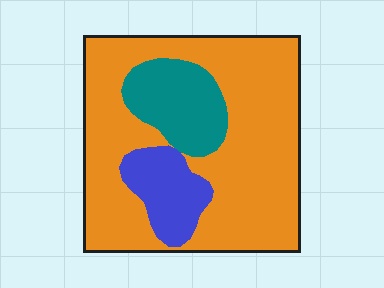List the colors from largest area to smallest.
From largest to smallest: orange, teal, blue.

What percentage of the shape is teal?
Teal covers 16% of the shape.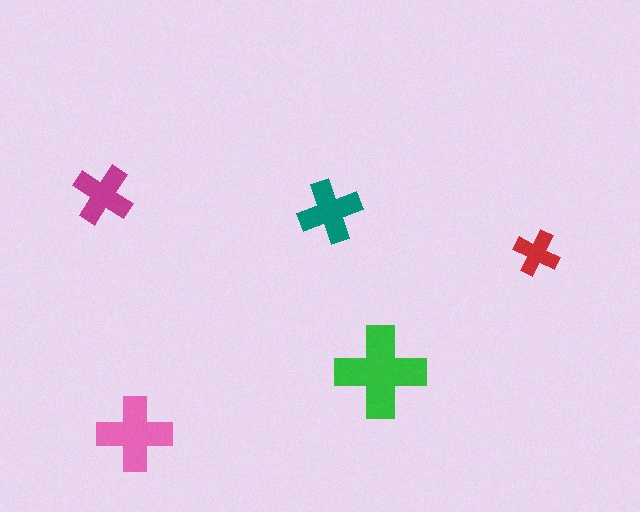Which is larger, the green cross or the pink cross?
The green one.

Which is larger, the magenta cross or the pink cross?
The pink one.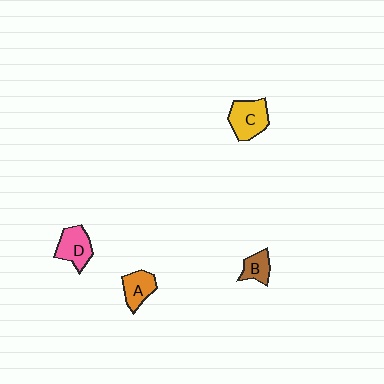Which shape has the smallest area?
Shape B (brown).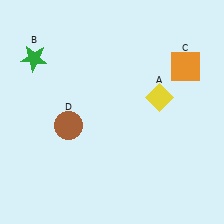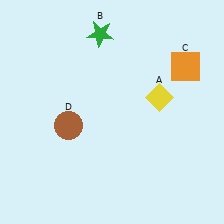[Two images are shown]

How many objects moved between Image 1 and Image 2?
1 object moved between the two images.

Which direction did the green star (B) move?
The green star (B) moved right.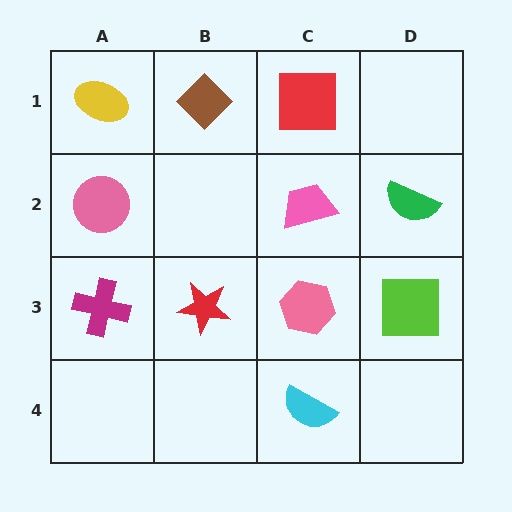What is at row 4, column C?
A cyan semicircle.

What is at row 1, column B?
A brown diamond.